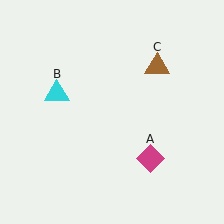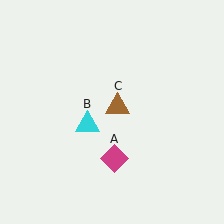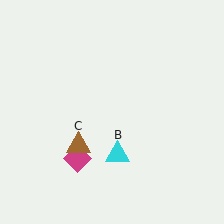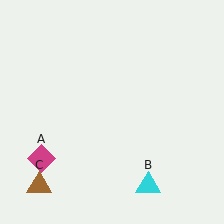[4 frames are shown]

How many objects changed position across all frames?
3 objects changed position: magenta diamond (object A), cyan triangle (object B), brown triangle (object C).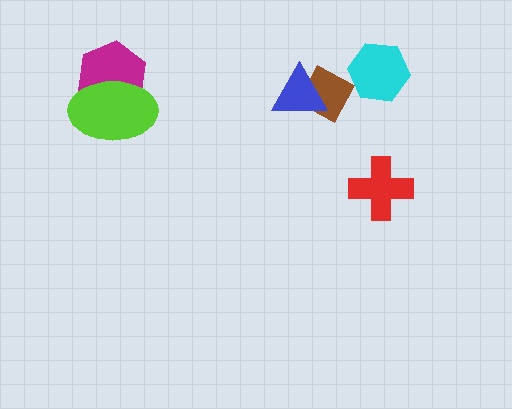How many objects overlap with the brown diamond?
1 object overlaps with the brown diamond.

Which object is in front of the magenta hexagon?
The lime ellipse is in front of the magenta hexagon.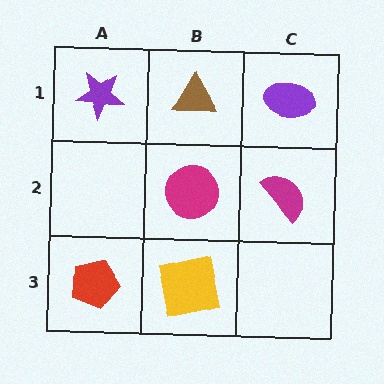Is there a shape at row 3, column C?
No, that cell is empty.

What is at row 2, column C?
A magenta semicircle.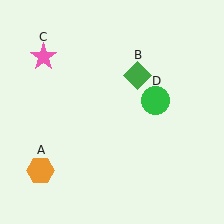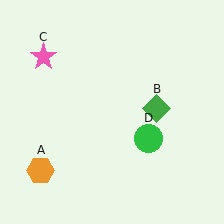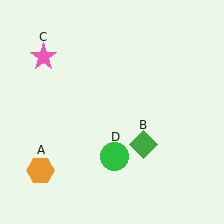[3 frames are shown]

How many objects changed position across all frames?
2 objects changed position: green diamond (object B), green circle (object D).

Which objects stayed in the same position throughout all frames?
Orange hexagon (object A) and pink star (object C) remained stationary.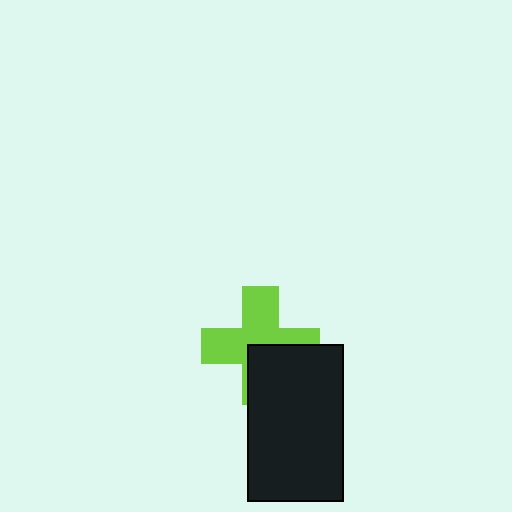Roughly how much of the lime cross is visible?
About half of it is visible (roughly 63%).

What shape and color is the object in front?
The object in front is a black rectangle.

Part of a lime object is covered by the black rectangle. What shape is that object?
It is a cross.